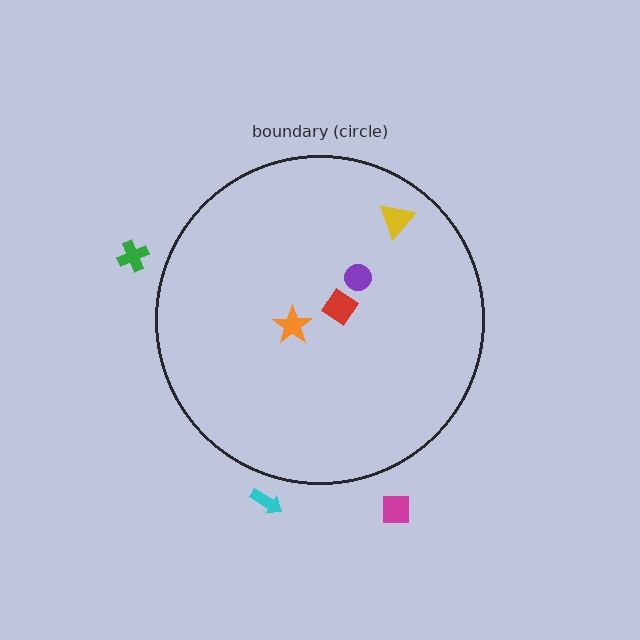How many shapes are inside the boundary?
4 inside, 3 outside.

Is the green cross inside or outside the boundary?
Outside.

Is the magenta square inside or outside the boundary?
Outside.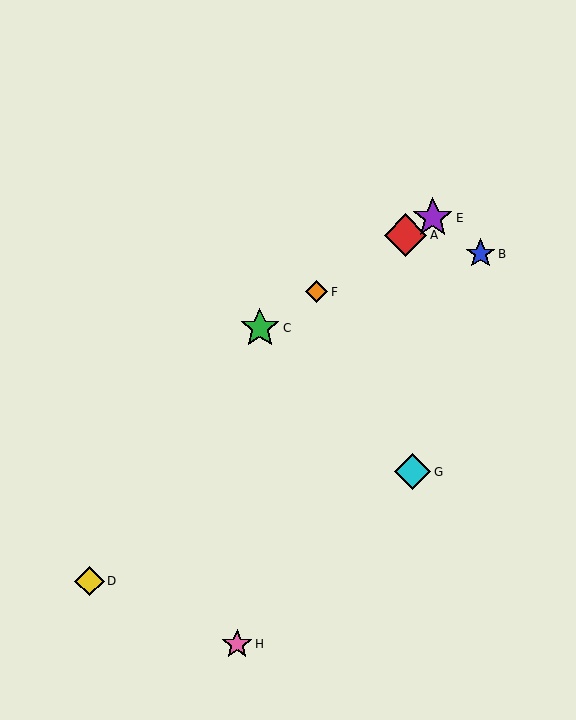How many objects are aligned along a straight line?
4 objects (A, C, E, F) are aligned along a straight line.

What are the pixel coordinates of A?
Object A is at (406, 235).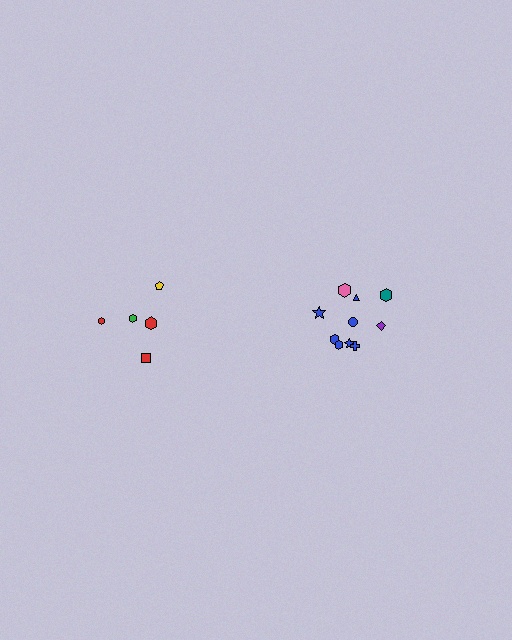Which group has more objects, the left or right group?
The right group.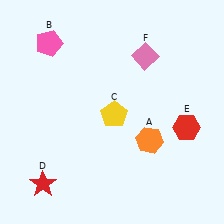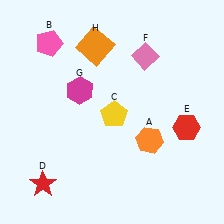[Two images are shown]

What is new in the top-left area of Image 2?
An orange square (H) was added in the top-left area of Image 2.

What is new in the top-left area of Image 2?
A magenta hexagon (G) was added in the top-left area of Image 2.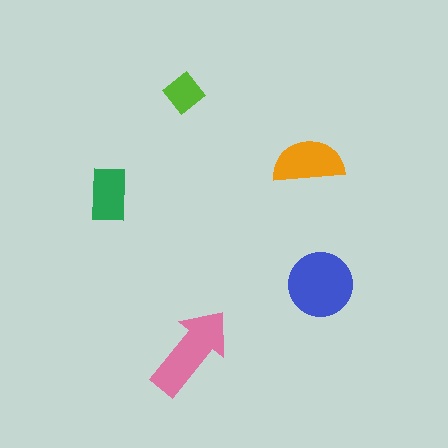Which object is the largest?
The blue circle.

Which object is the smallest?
The lime diamond.